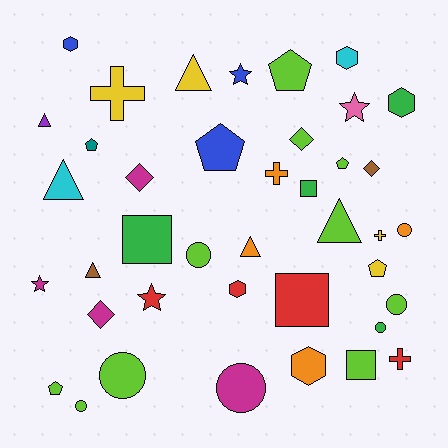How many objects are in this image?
There are 40 objects.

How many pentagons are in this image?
There are 6 pentagons.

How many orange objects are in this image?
There are 4 orange objects.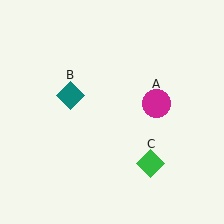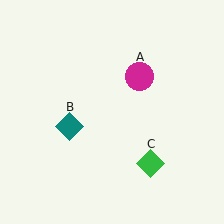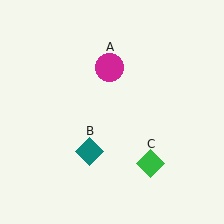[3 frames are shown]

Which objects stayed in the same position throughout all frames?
Green diamond (object C) remained stationary.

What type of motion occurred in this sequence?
The magenta circle (object A), teal diamond (object B) rotated counterclockwise around the center of the scene.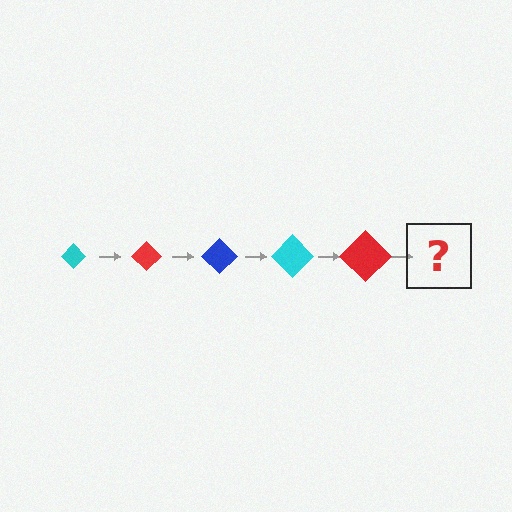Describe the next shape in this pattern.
It should be a blue diamond, larger than the previous one.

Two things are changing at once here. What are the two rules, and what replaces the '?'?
The two rules are that the diamond grows larger each step and the color cycles through cyan, red, and blue. The '?' should be a blue diamond, larger than the previous one.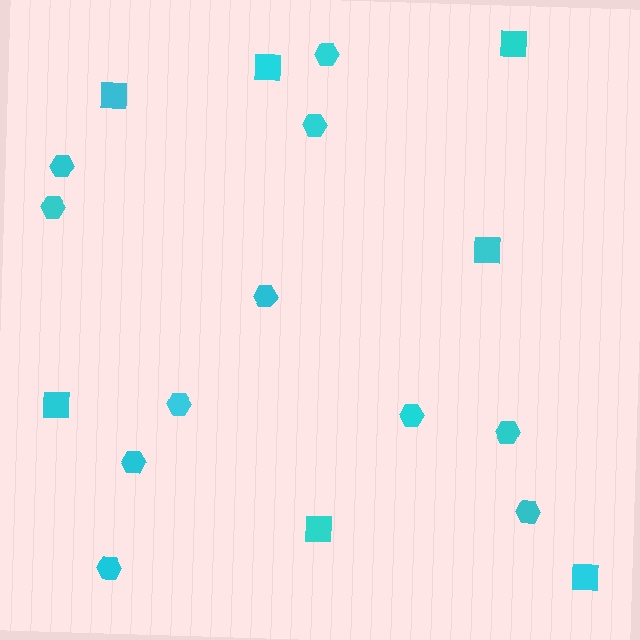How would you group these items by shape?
There are 2 groups: one group of hexagons (11) and one group of squares (7).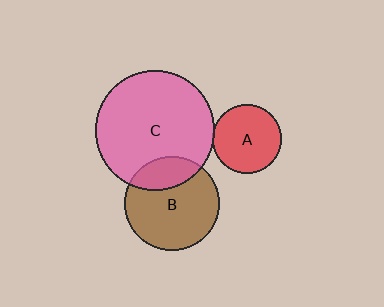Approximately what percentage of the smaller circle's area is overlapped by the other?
Approximately 25%.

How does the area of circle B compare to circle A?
Approximately 1.9 times.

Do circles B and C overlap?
Yes.